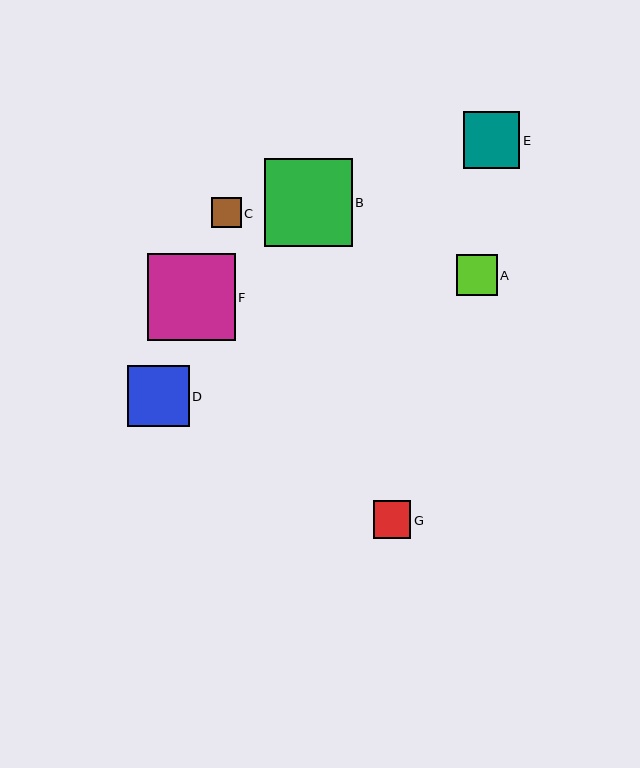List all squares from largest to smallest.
From largest to smallest: B, F, D, E, A, G, C.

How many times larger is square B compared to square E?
Square B is approximately 1.5 times the size of square E.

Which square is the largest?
Square B is the largest with a size of approximately 88 pixels.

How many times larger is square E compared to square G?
Square E is approximately 1.5 times the size of square G.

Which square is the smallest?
Square C is the smallest with a size of approximately 29 pixels.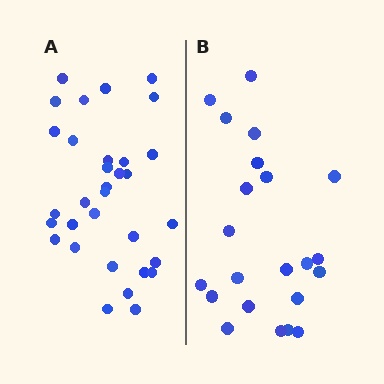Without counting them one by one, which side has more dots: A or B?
Region A (the left region) has more dots.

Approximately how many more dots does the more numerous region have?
Region A has roughly 10 or so more dots than region B.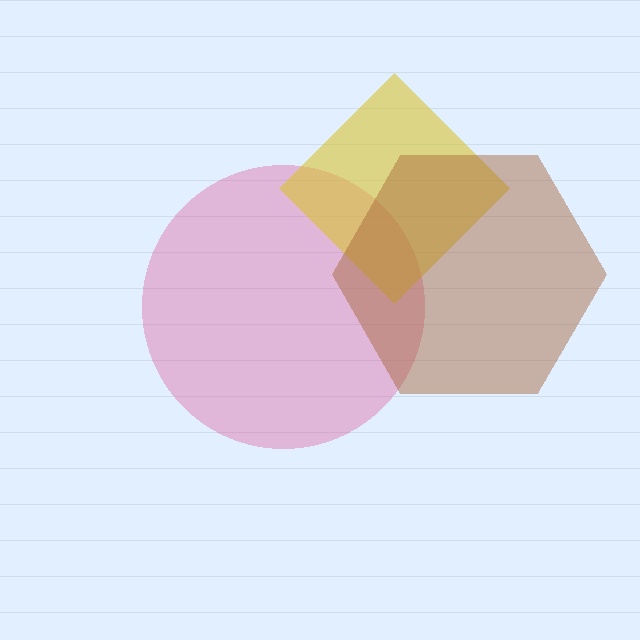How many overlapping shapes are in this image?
There are 3 overlapping shapes in the image.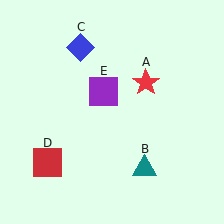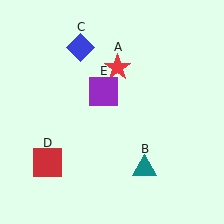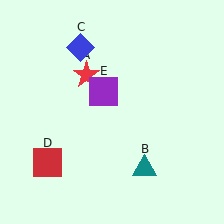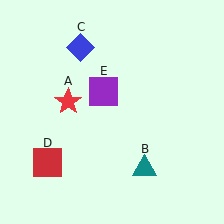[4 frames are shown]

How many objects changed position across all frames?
1 object changed position: red star (object A).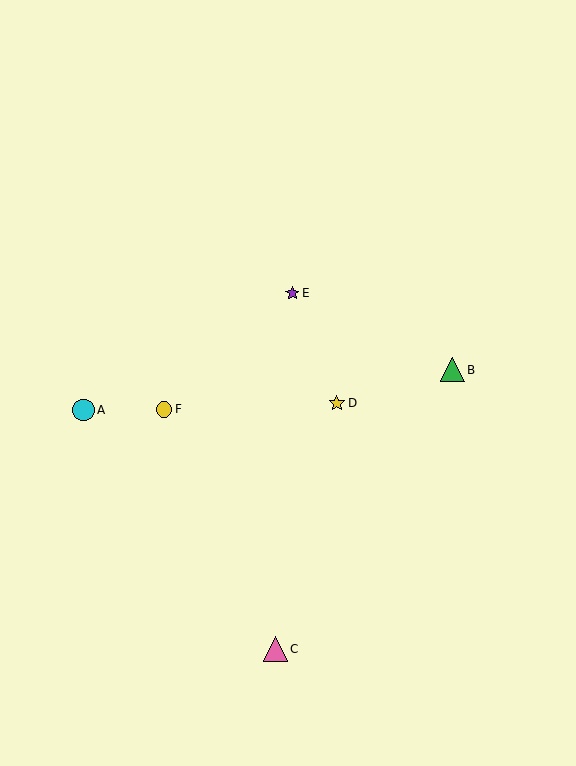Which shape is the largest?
The pink triangle (labeled C) is the largest.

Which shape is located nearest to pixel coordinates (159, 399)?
The yellow circle (labeled F) at (164, 409) is nearest to that location.